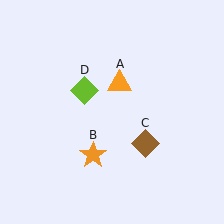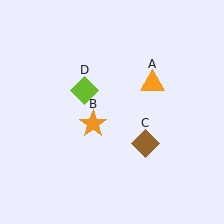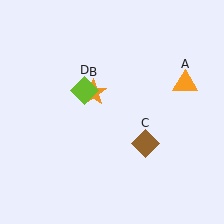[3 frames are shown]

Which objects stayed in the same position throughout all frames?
Brown diamond (object C) and lime diamond (object D) remained stationary.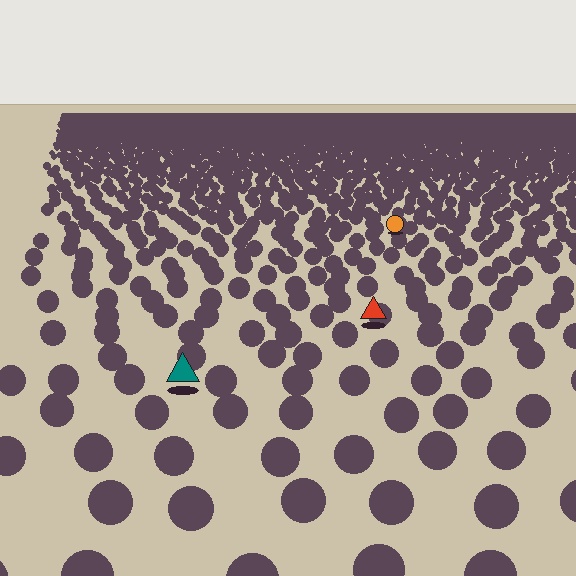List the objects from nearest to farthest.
From nearest to farthest: the teal triangle, the red triangle, the orange circle.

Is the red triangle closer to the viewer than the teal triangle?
No. The teal triangle is closer — you can tell from the texture gradient: the ground texture is coarser near it.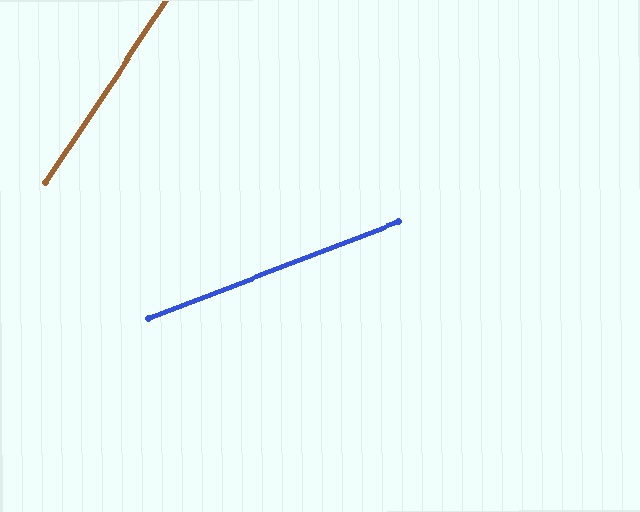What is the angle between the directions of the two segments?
Approximately 35 degrees.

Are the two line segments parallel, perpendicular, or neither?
Neither parallel nor perpendicular — they differ by about 35°.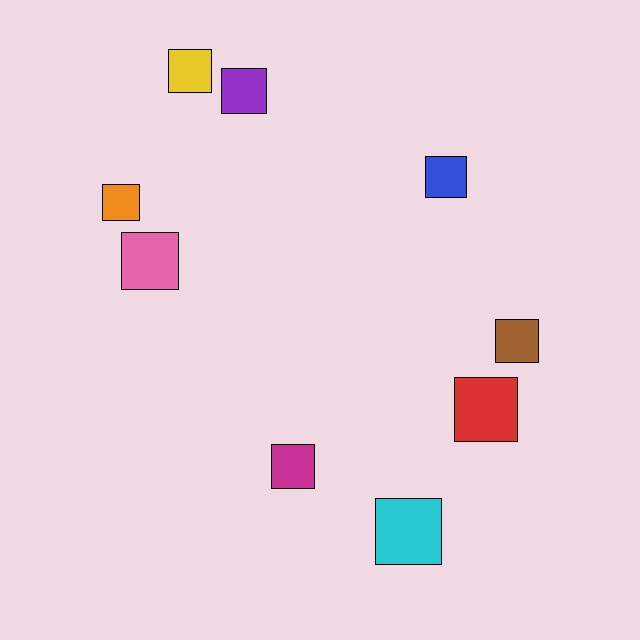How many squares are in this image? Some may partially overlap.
There are 9 squares.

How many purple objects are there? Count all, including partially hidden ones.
There is 1 purple object.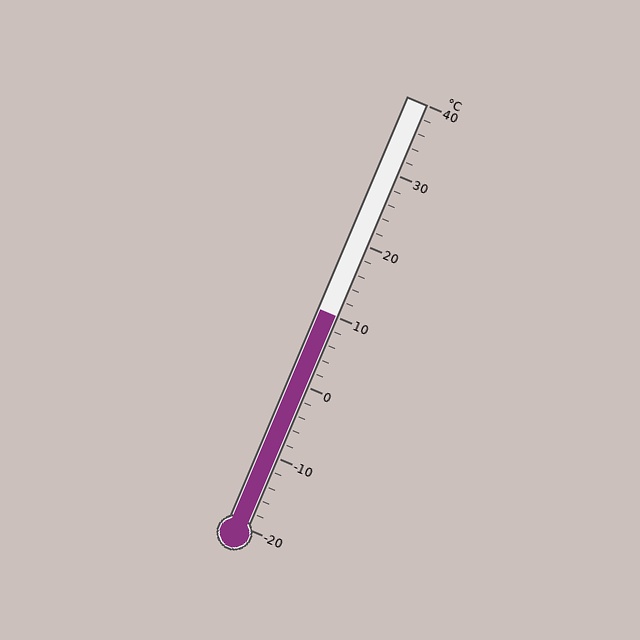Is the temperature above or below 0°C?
The temperature is above 0°C.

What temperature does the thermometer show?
The thermometer shows approximately 10°C.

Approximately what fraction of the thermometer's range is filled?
The thermometer is filled to approximately 50% of its range.